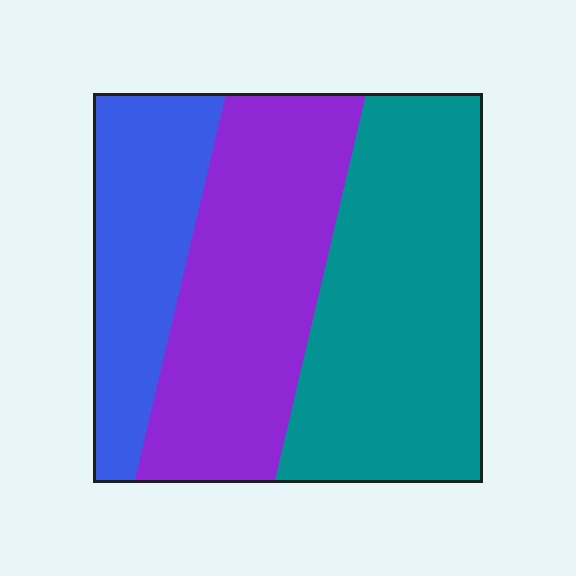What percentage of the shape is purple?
Purple covers about 35% of the shape.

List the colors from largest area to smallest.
From largest to smallest: teal, purple, blue.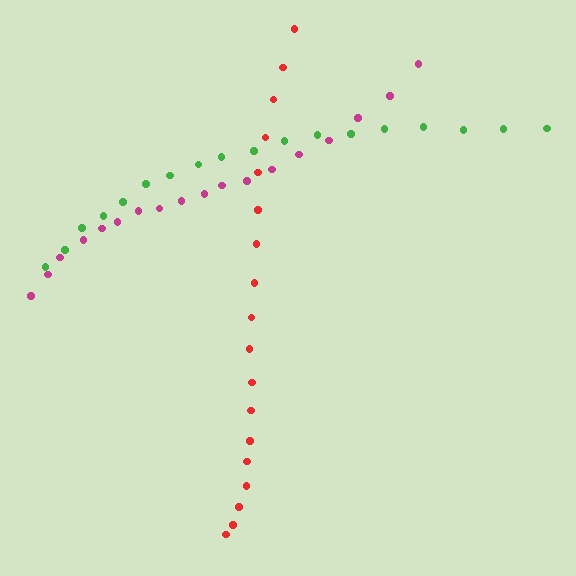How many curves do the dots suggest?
There are 3 distinct paths.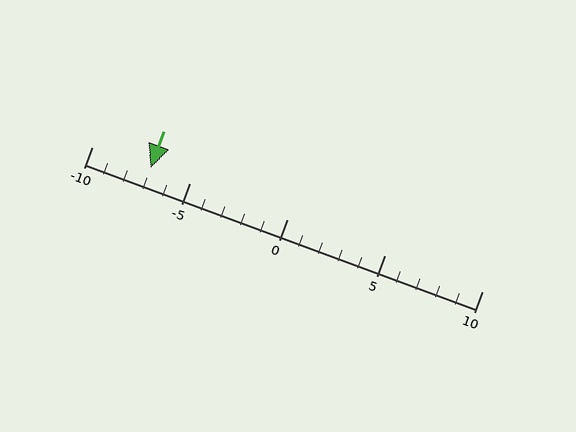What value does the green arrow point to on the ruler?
The green arrow points to approximately -7.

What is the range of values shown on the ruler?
The ruler shows values from -10 to 10.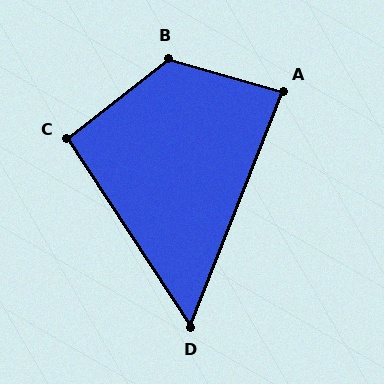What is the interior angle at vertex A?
Approximately 85 degrees (acute).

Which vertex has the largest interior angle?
B, at approximately 125 degrees.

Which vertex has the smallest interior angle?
D, at approximately 55 degrees.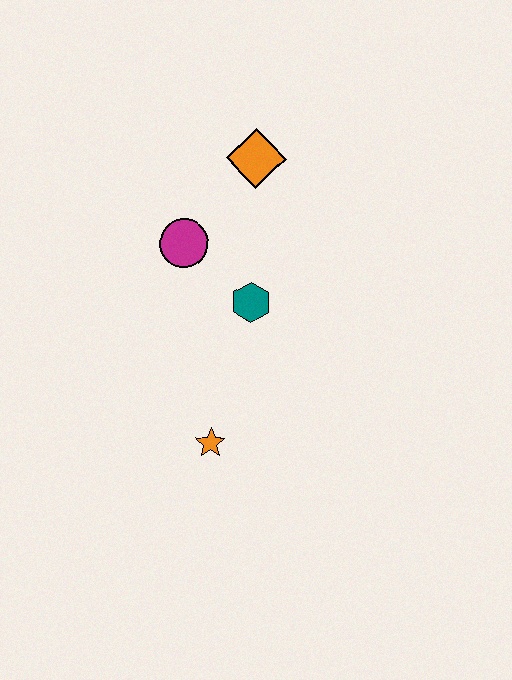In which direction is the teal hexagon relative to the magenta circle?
The teal hexagon is to the right of the magenta circle.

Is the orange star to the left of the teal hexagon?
Yes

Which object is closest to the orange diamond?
The magenta circle is closest to the orange diamond.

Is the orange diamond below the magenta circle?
No